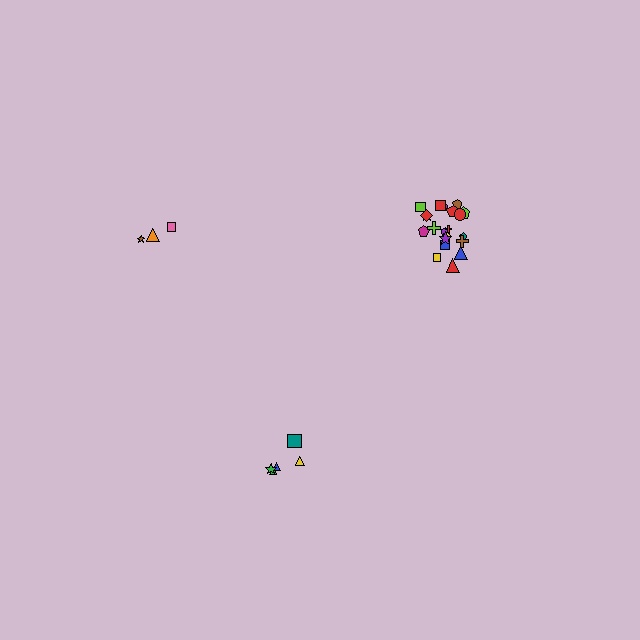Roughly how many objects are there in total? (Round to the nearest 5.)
Roughly 30 objects in total.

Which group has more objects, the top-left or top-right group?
The top-right group.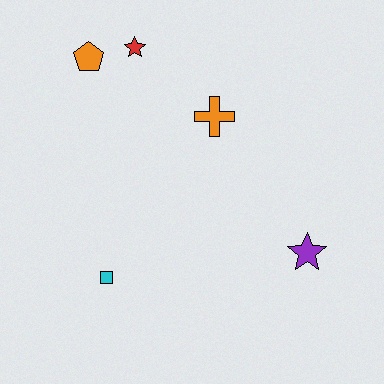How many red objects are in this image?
There is 1 red object.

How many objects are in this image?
There are 5 objects.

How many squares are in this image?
There is 1 square.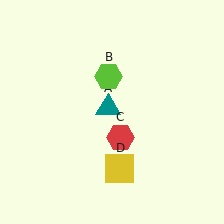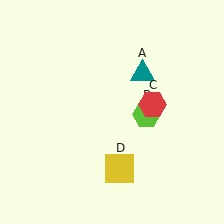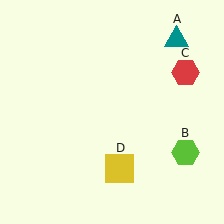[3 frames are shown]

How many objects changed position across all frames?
3 objects changed position: teal triangle (object A), lime hexagon (object B), red hexagon (object C).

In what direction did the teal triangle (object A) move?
The teal triangle (object A) moved up and to the right.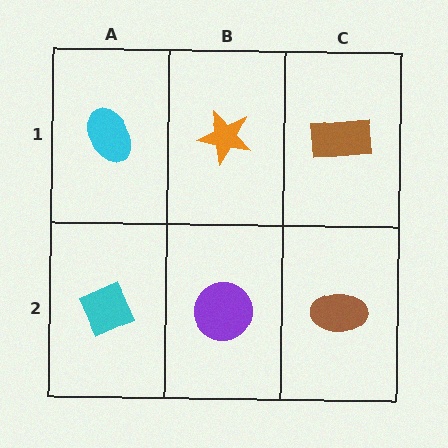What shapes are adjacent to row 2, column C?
A brown rectangle (row 1, column C), a purple circle (row 2, column B).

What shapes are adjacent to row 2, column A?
A cyan ellipse (row 1, column A), a purple circle (row 2, column B).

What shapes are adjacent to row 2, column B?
An orange star (row 1, column B), a cyan diamond (row 2, column A), a brown ellipse (row 2, column C).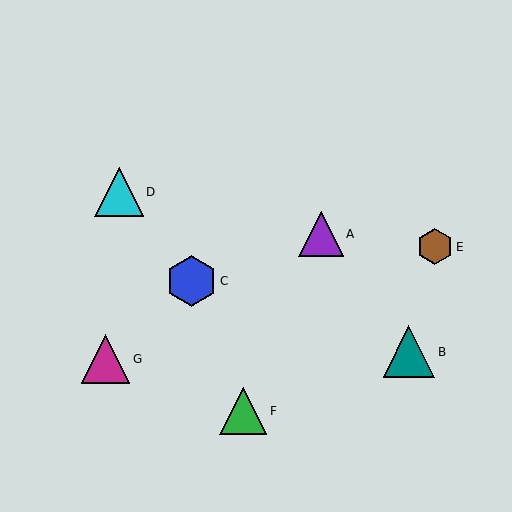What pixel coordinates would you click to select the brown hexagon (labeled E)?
Click at (435, 247) to select the brown hexagon E.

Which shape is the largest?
The teal triangle (labeled B) is the largest.